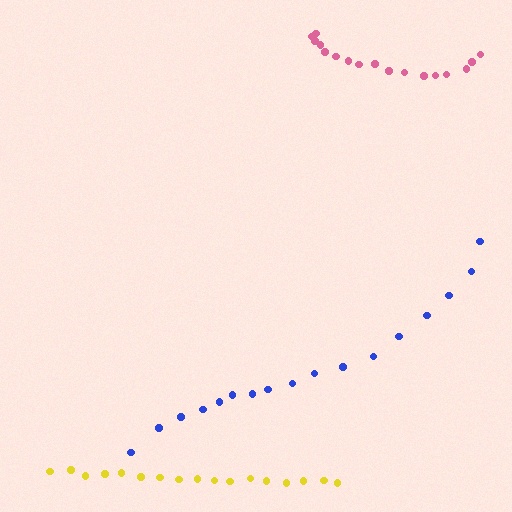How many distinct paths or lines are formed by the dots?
There are 3 distinct paths.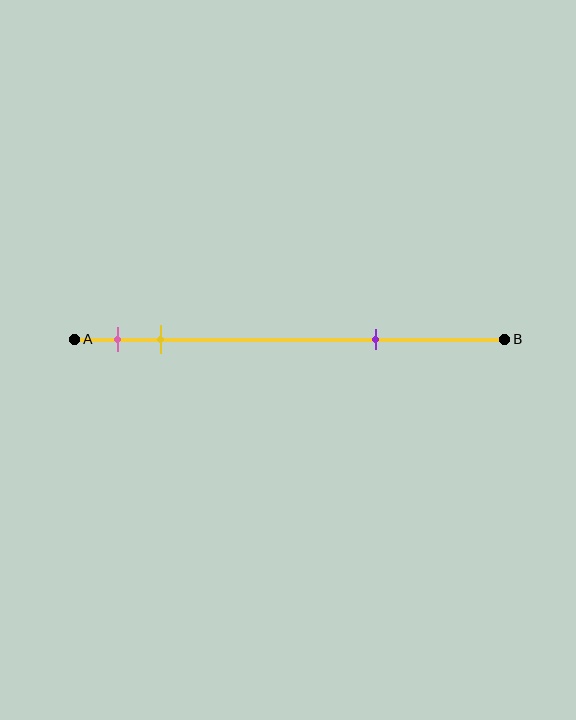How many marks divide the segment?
There are 3 marks dividing the segment.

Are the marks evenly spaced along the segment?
No, the marks are not evenly spaced.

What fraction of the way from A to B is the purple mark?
The purple mark is approximately 70% (0.7) of the way from A to B.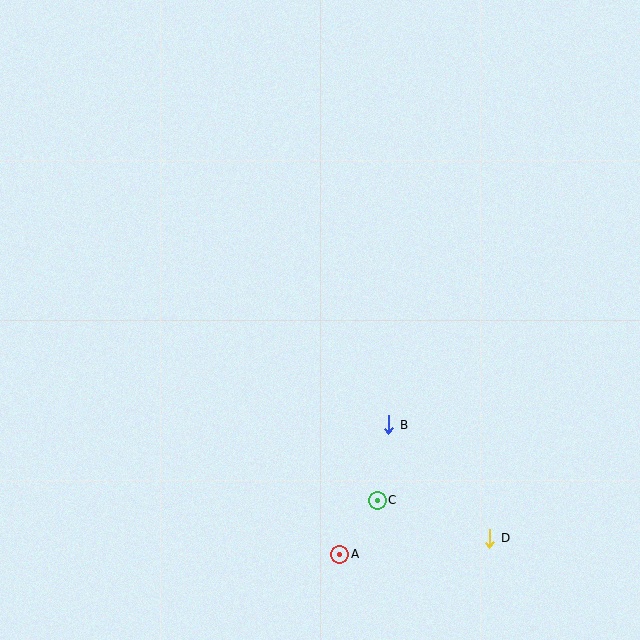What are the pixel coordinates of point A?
Point A is at (340, 554).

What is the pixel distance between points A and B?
The distance between A and B is 139 pixels.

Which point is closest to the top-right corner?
Point B is closest to the top-right corner.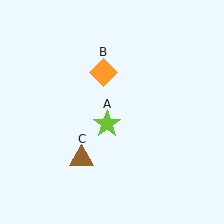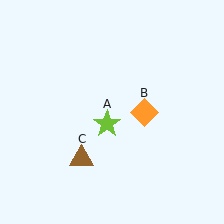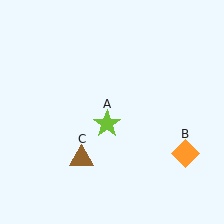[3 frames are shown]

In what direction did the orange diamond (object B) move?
The orange diamond (object B) moved down and to the right.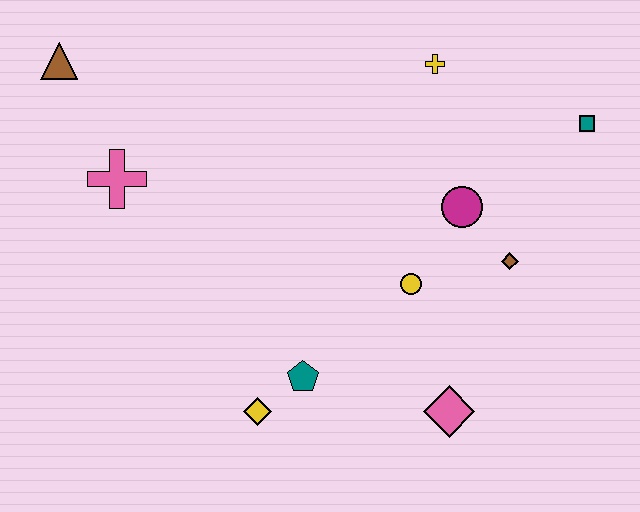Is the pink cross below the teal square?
Yes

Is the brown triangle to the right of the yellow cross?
No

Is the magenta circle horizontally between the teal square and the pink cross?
Yes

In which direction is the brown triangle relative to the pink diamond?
The brown triangle is to the left of the pink diamond.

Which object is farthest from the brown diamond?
The brown triangle is farthest from the brown diamond.